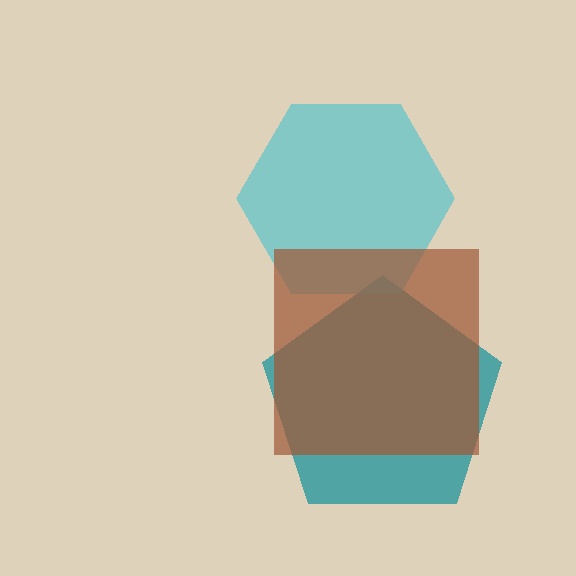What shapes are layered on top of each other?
The layered shapes are: a teal pentagon, a cyan hexagon, a brown square.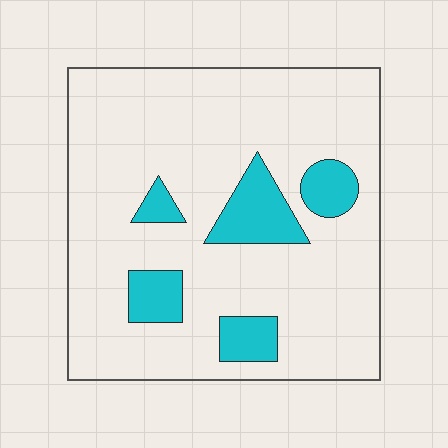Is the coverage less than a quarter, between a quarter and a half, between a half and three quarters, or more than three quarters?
Less than a quarter.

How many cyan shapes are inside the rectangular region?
5.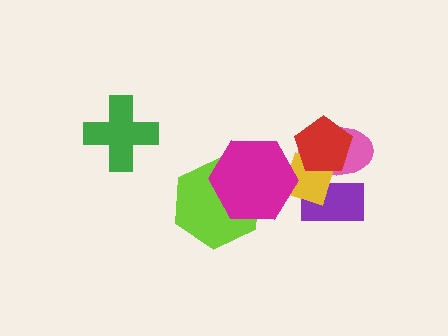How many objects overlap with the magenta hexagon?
2 objects overlap with the magenta hexagon.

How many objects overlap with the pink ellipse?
3 objects overlap with the pink ellipse.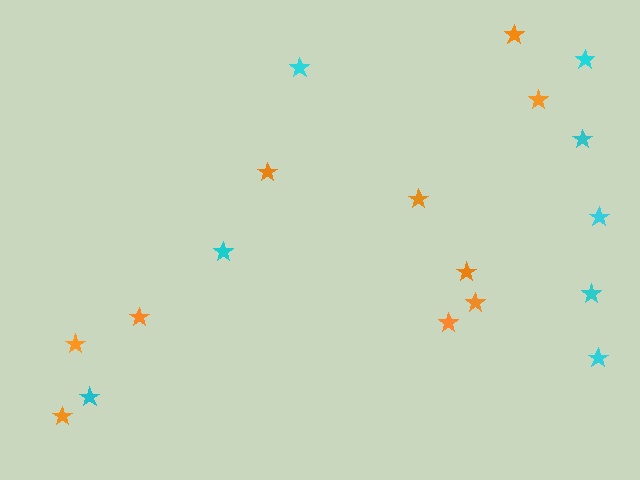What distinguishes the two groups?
There are 2 groups: one group of orange stars (10) and one group of cyan stars (8).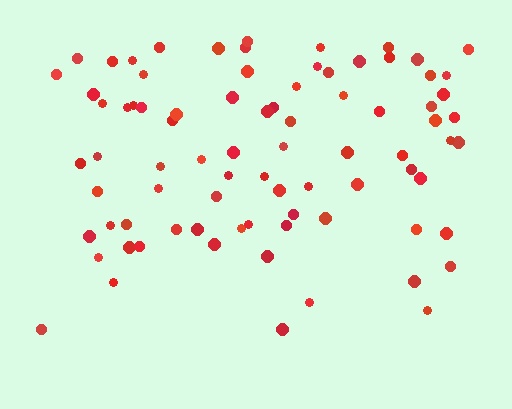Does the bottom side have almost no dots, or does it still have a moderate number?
Still a moderate number, just noticeably fewer than the top.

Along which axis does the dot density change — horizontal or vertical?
Vertical.